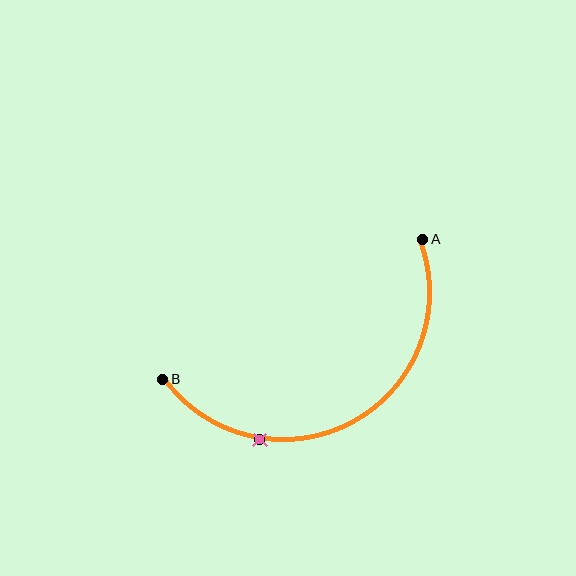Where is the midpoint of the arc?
The arc midpoint is the point on the curve farthest from the straight line joining A and B. It sits below that line.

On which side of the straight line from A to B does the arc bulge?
The arc bulges below the straight line connecting A and B.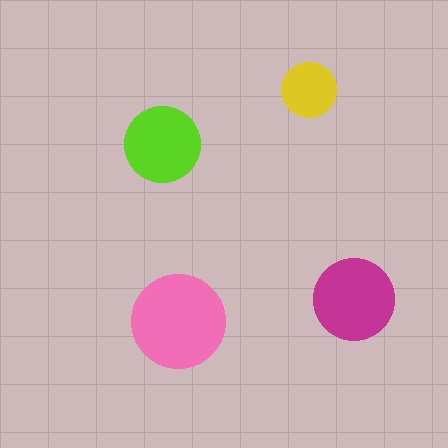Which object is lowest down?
The pink circle is bottommost.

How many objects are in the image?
There are 4 objects in the image.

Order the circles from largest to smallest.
the pink one, the magenta one, the lime one, the yellow one.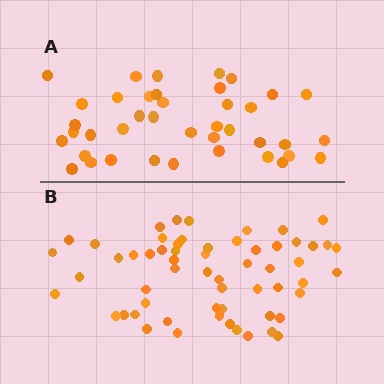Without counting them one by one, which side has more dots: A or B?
Region B (the bottom region) has more dots.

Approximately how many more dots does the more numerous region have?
Region B has approximately 20 more dots than region A.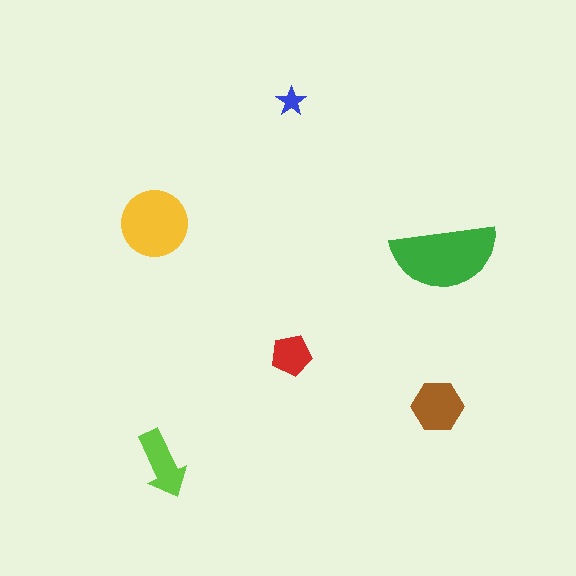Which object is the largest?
The green semicircle.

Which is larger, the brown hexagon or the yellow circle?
The yellow circle.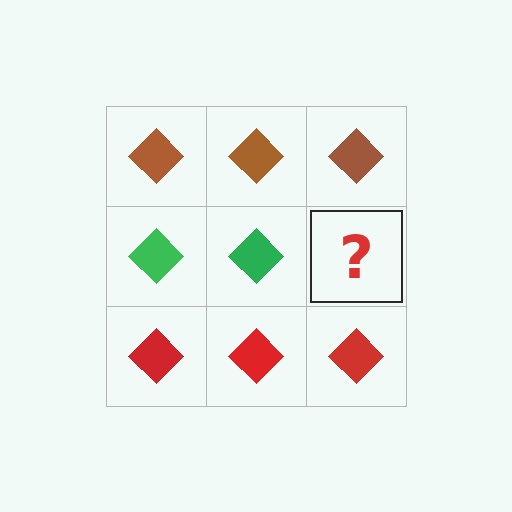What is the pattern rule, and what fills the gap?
The rule is that each row has a consistent color. The gap should be filled with a green diamond.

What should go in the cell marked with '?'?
The missing cell should contain a green diamond.